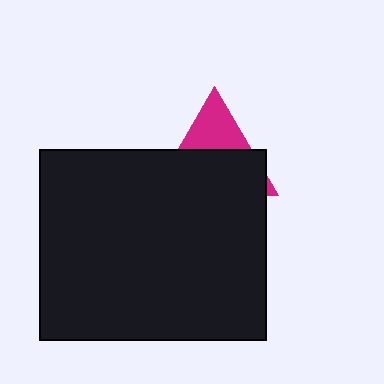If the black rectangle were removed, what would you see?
You would see the complete magenta triangle.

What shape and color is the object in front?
The object in front is a black rectangle.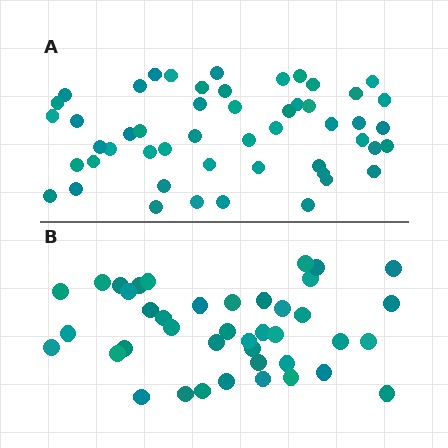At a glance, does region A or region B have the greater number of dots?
Region A (the top region) has more dots.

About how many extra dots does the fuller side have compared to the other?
Region A has roughly 10 or so more dots than region B.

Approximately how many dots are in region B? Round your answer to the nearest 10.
About 40 dots. (The exact count is 41, which rounds to 40.)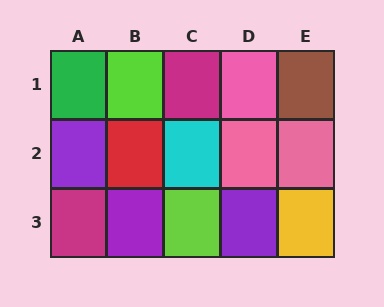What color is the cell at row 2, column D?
Pink.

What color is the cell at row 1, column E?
Brown.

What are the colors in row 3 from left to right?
Magenta, purple, lime, purple, yellow.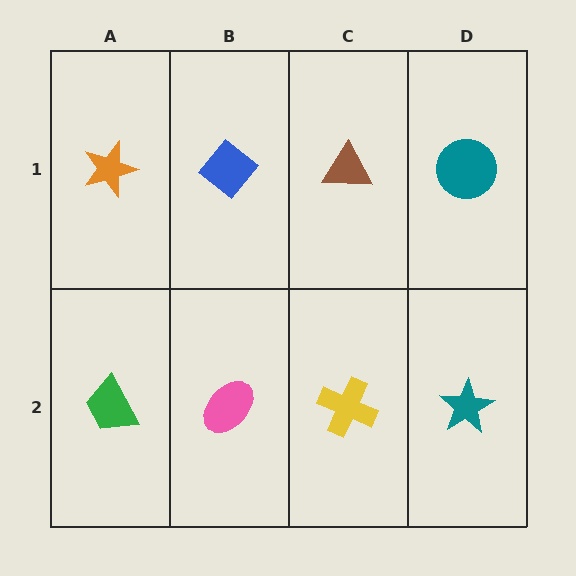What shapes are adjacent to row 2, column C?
A brown triangle (row 1, column C), a pink ellipse (row 2, column B), a teal star (row 2, column D).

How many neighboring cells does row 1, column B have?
3.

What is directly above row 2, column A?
An orange star.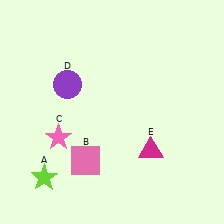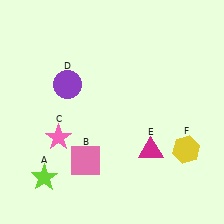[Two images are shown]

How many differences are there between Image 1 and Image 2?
There is 1 difference between the two images.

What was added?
A yellow hexagon (F) was added in Image 2.